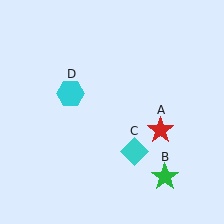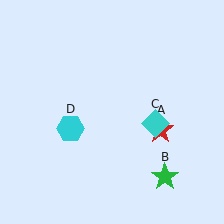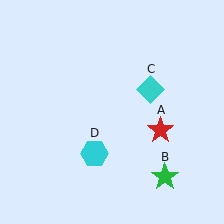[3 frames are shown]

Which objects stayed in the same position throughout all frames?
Red star (object A) and green star (object B) remained stationary.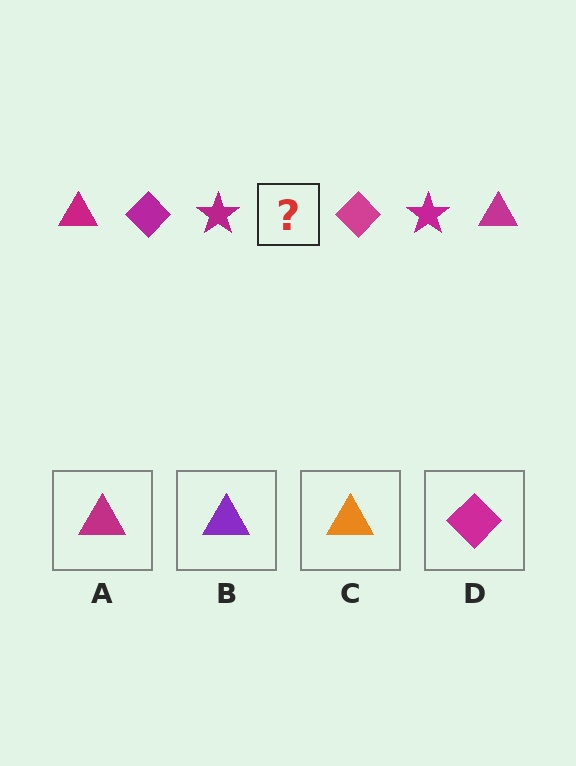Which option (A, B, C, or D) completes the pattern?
A.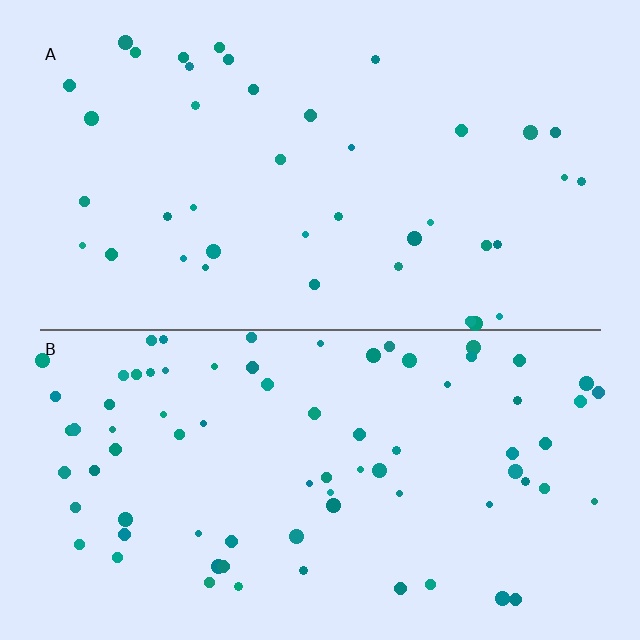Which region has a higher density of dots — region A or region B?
B (the bottom).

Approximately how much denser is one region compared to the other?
Approximately 1.9× — region B over region A.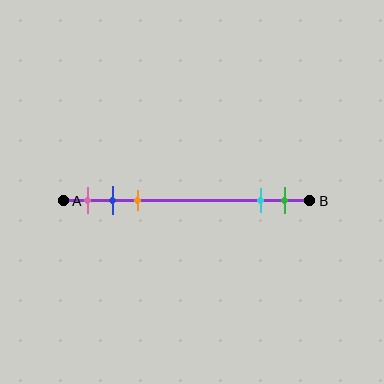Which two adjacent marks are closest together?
The blue and orange marks are the closest adjacent pair.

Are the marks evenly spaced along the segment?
No, the marks are not evenly spaced.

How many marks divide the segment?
There are 5 marks dividing the segment.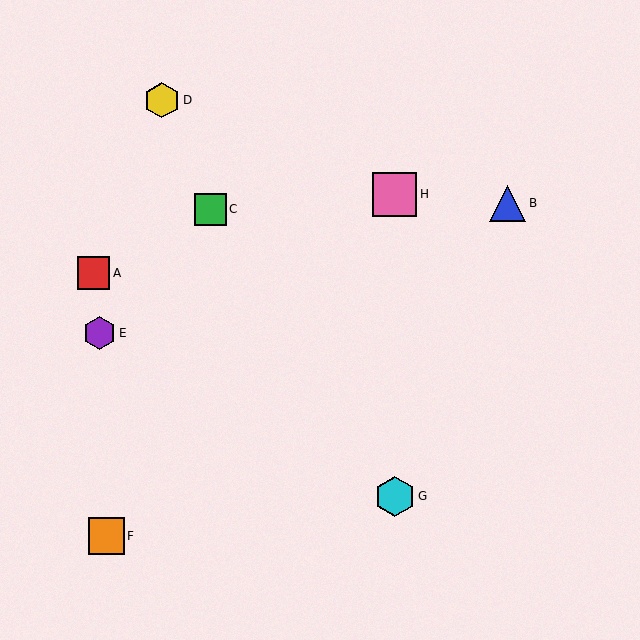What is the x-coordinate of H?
Object H is at x≈395.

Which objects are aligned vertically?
Objects G, H are aligned vertically.